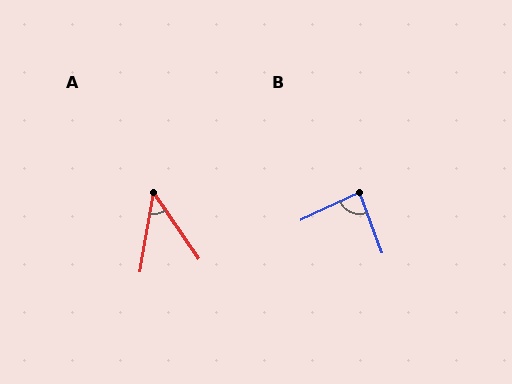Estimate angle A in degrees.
Approximately 44 degrees.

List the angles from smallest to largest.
A (44°), B (85°).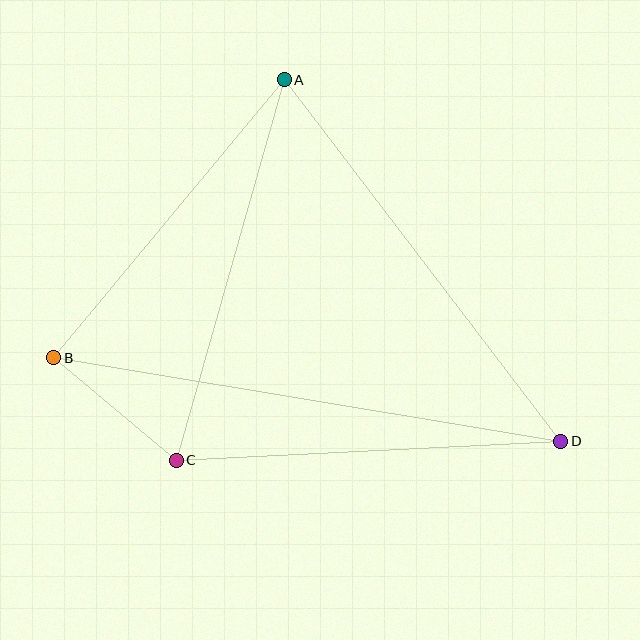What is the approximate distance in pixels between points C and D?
The distance between C and D is approximately 385 pixels.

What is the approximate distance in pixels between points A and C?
The distance between A and C is approximately 395 pixels.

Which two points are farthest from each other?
Points B and D are farthest from each other.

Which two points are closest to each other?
Points B and C are closest to each other.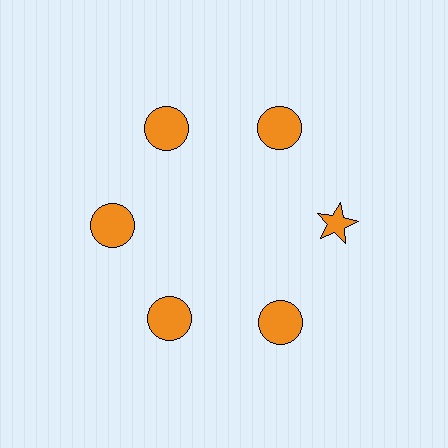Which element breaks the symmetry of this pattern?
The orange star at roughly the 3 o'clock position breaks the symmetry. All other shapes are orange circles.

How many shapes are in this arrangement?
There are 6 shapes arranged in a ring pattern.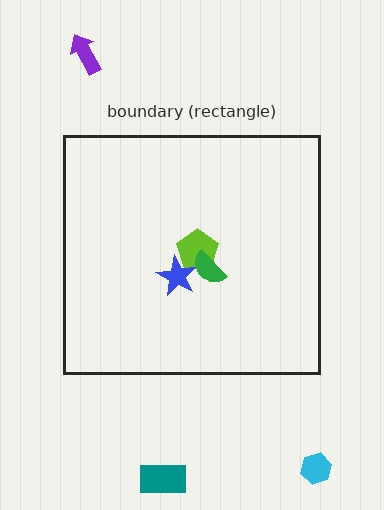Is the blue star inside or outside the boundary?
Inside.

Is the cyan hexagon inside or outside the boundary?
Outside.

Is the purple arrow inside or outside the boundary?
Outside.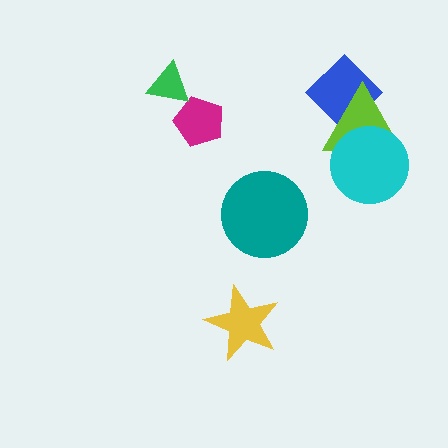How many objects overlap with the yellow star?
0 objects overlap with the yellow star.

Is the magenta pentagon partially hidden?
No, no other shape covers it.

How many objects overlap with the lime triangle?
2 objects overlap with the lime triangle.